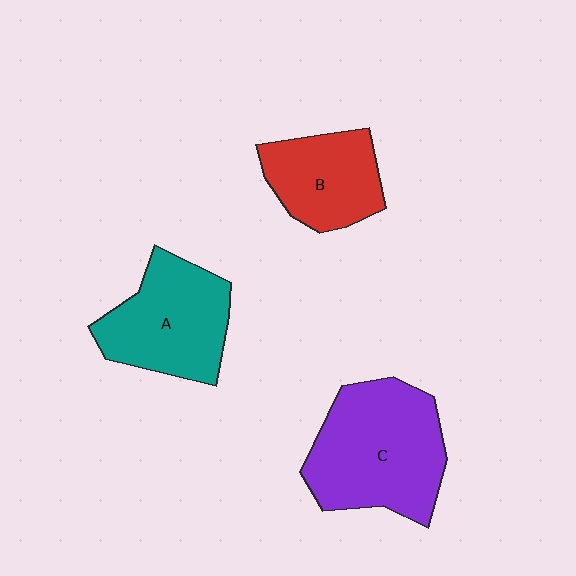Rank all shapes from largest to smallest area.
From largest to smallest: C (purple), A (teal), B (red).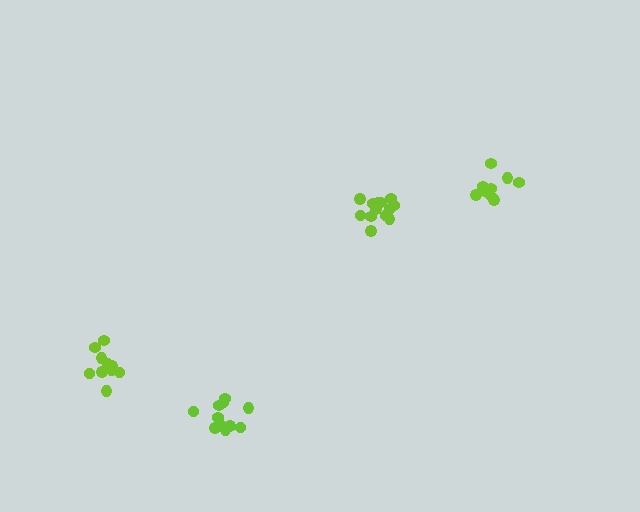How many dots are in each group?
Group 1: 15 dots, Group 2: 10 dots, Group 3: 9 dots, Group 4: 11 dots (45 total).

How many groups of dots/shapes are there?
There are 4 groups.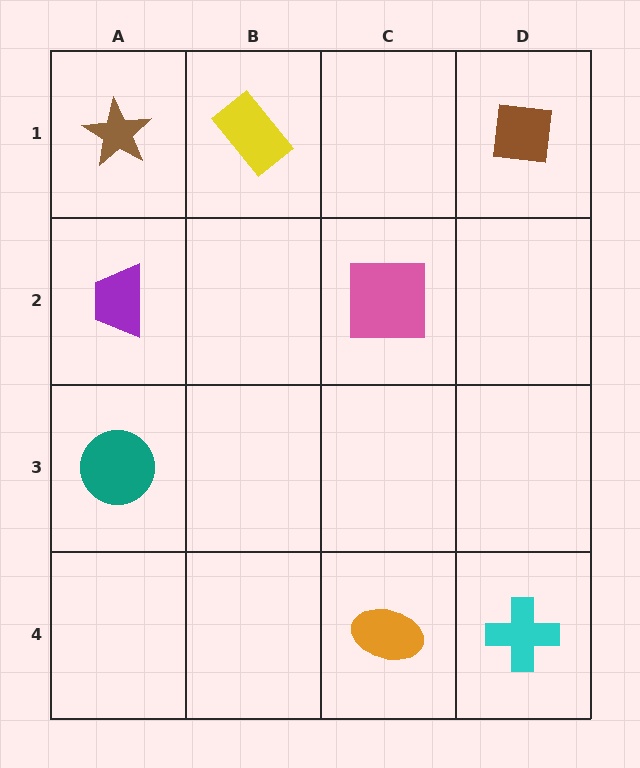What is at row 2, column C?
A pink square.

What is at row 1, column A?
A brown star.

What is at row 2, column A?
A purple trapezoid.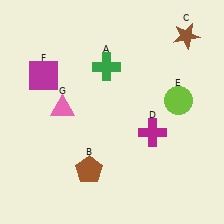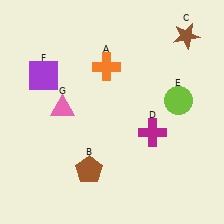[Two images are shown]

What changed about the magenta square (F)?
In Image 1, F is magenta. In Image 2, it changed to purple.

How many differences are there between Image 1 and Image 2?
There are 2 differences between the two images.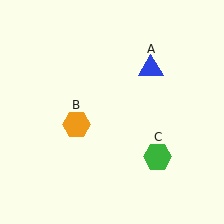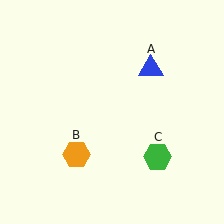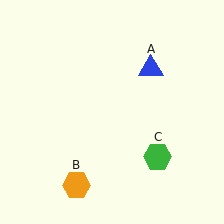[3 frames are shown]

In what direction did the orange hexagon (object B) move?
The orange hexagon (object B) moved down.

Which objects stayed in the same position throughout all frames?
Blue triangle (object A) and green hexagon (object C) remained stationary.